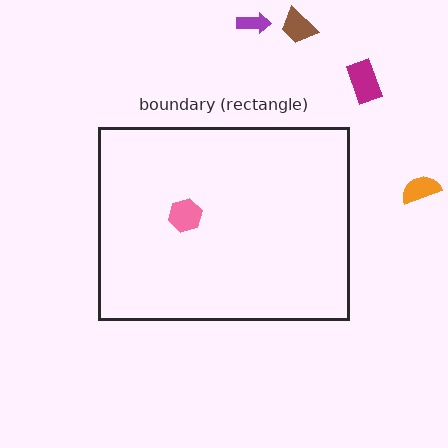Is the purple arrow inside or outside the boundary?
Outside.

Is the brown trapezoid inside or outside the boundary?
Outside.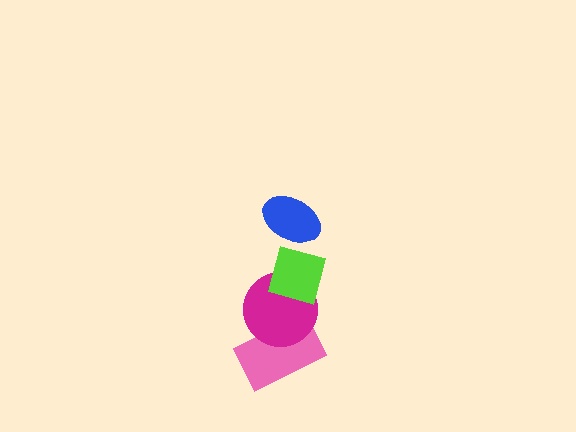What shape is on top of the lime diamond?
The blue ellipse is on top of the lime diamond.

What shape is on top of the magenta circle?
The lime diamond is on top of the magenta circle.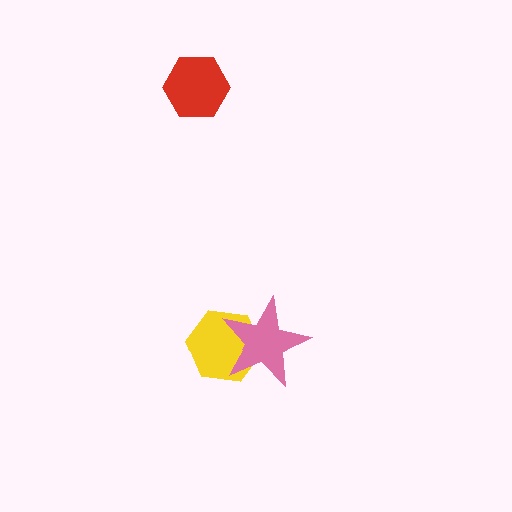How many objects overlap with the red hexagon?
0 objects overlap with the red hexagon.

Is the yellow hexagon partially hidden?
Yes, it is partially covered by another shape.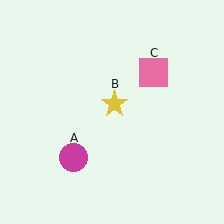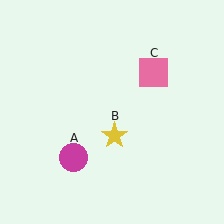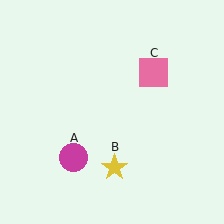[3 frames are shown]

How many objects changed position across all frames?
1 object changed position: yellow star (object B).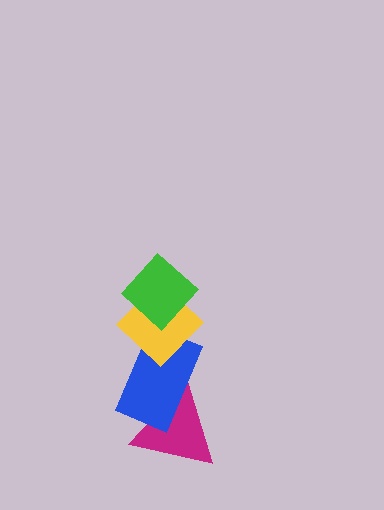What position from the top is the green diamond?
The green diamond is 1st from the top.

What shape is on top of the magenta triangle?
The blue rectangle is on top of the magenta triangle.